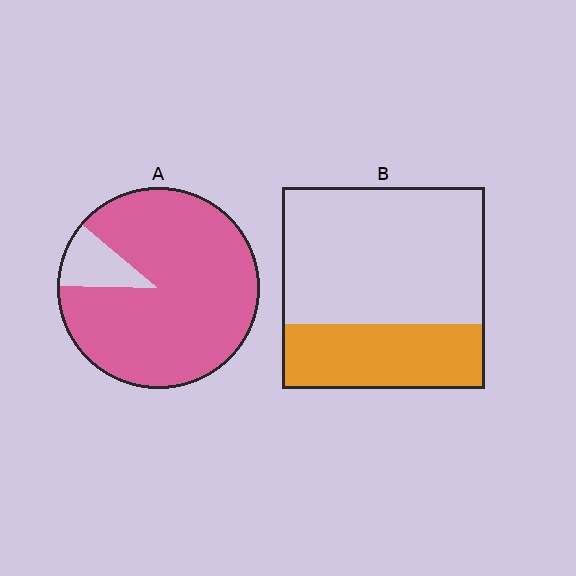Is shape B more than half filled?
No.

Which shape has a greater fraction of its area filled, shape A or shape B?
Shape A.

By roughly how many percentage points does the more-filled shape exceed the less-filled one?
By roughly 55 percentage points (A over B).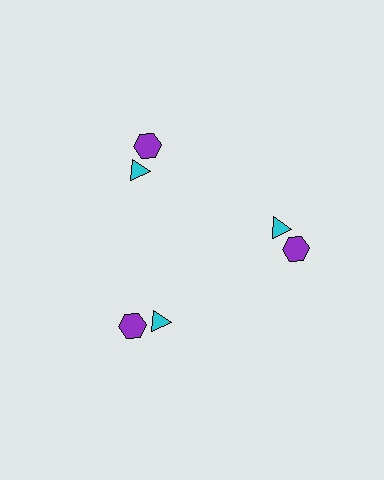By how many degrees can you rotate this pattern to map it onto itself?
The pattern maps onto itself every 120 degrees of rotation.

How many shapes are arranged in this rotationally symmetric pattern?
There are 6 shapes, arranged in 3 groups of 2.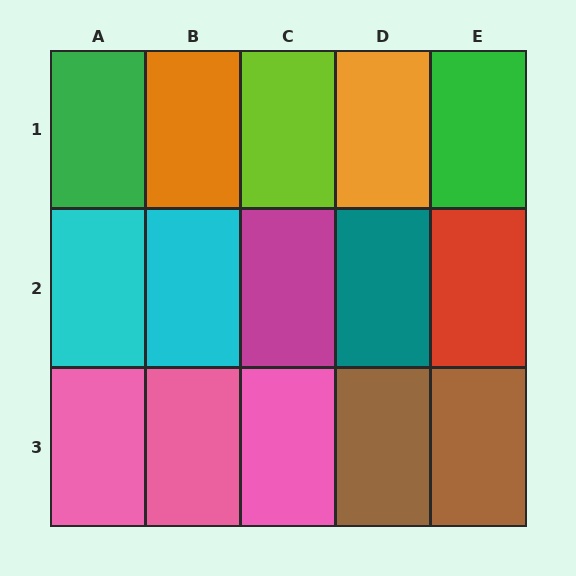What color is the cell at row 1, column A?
Green.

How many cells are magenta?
1 cell is magenta.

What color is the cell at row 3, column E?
Brown.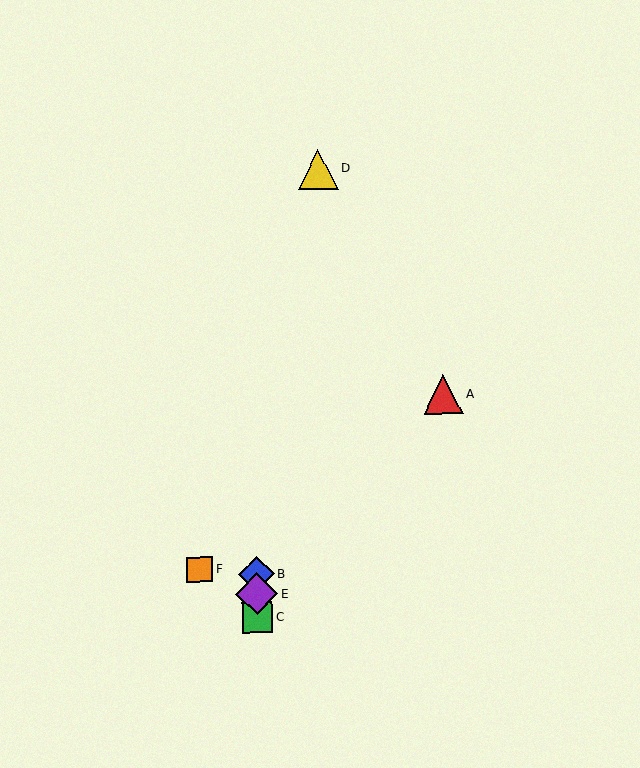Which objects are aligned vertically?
Objects B, C, E are aligned vertically.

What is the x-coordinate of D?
Object D is at x≈318.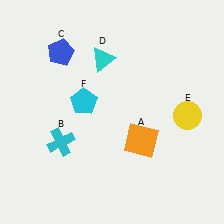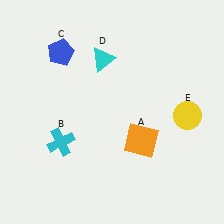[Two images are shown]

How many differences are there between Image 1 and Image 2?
There is 1 difference between the two images.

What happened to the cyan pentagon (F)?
The cyan pentagon (F) was removed in Image 2. It was in the top-left area of Image 1.